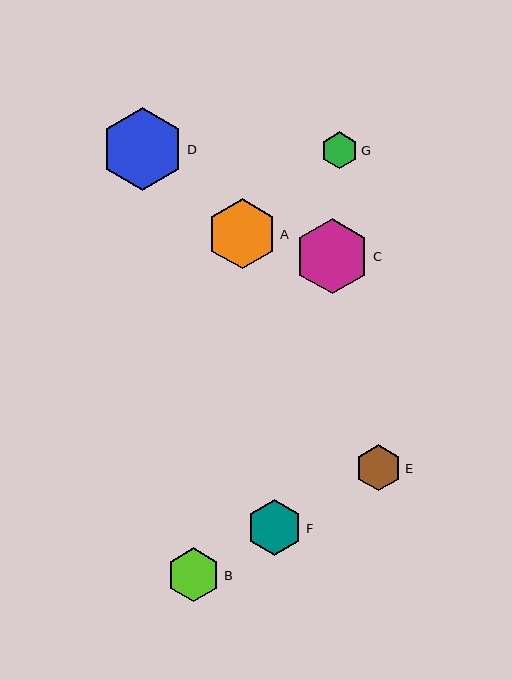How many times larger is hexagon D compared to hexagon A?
Hexagon D is approximately 1.2 times the size of hexagon A.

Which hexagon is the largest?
Hexagon D is the largest with a size of approximately 83 pixels.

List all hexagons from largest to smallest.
From largest to smallest: D, C, A, F, B, E, G.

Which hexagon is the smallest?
Hexagon G is the smallest with a size of approximately 37 pixels.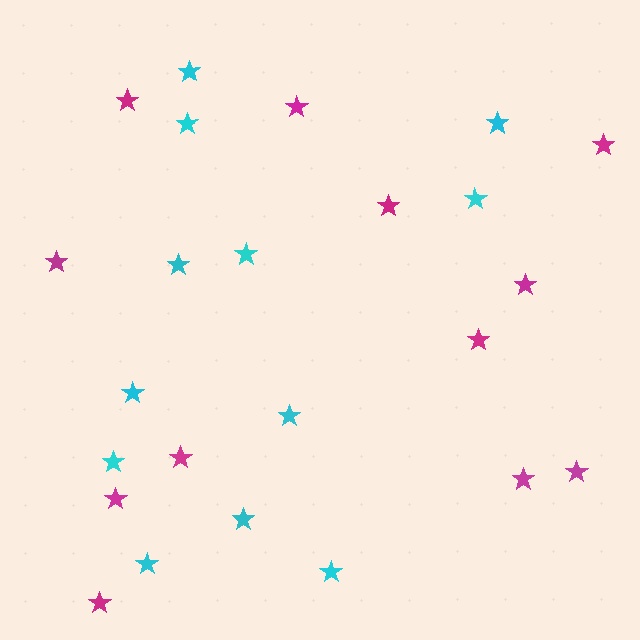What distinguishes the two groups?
There are 2 groups: one group of cyan stars (12) and one group of magenta stars (12).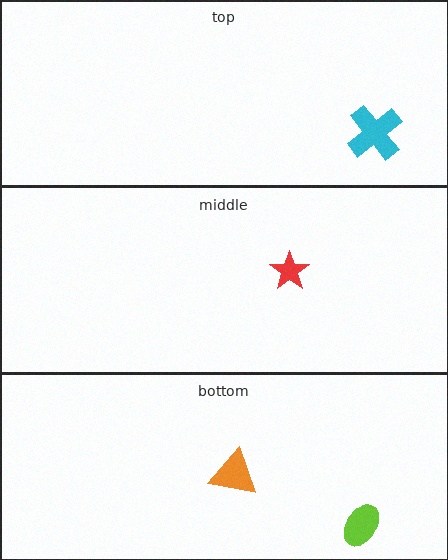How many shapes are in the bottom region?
2.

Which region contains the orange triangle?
The bottom region.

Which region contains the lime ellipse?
The bottom region.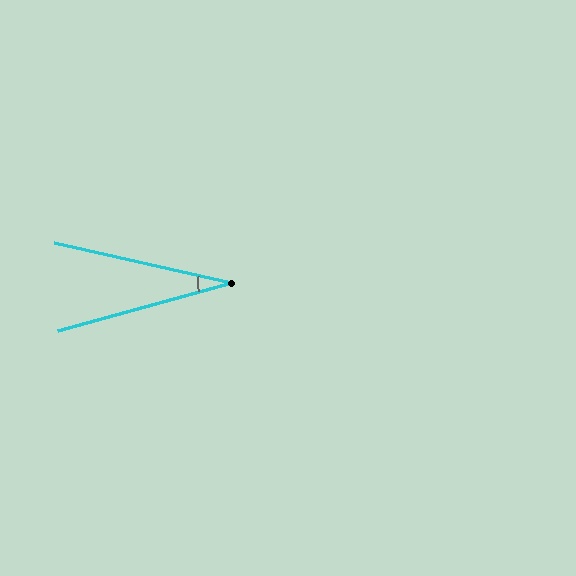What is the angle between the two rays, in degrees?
Approximately 28 degrees.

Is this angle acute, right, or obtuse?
It is acute.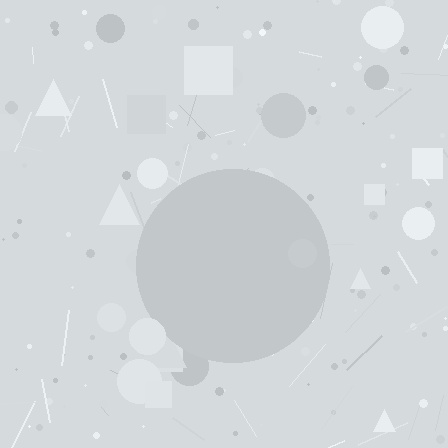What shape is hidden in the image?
A circle is hidden in the image.